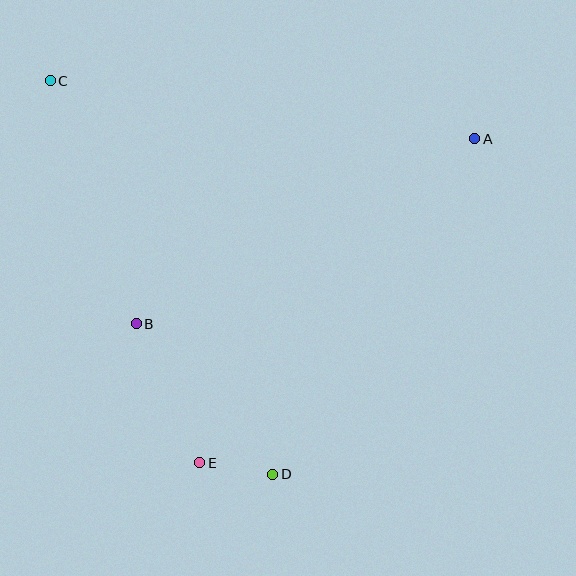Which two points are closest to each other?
Points D and E are closest to each other.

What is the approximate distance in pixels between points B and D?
The distance between B and D is approximately 203 pixels.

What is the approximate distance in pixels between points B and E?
The distance between B and E is approximately 153 pixels.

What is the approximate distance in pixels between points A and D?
The distance between A and D is approximately 392 pixels.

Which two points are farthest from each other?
Points C and D are farthest from each other.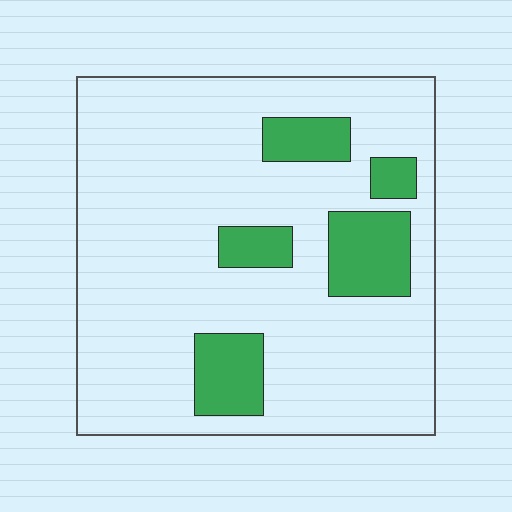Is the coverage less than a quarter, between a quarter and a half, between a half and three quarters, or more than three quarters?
Less than a quarter.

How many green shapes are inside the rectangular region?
5.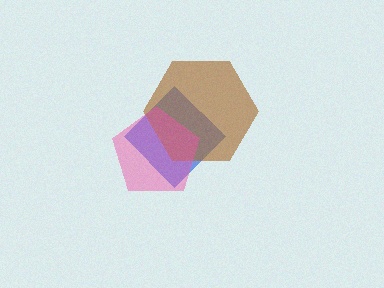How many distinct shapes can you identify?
There are 3 distinct shapes: a blue diamond, a brown hexagon, a pink pentagon.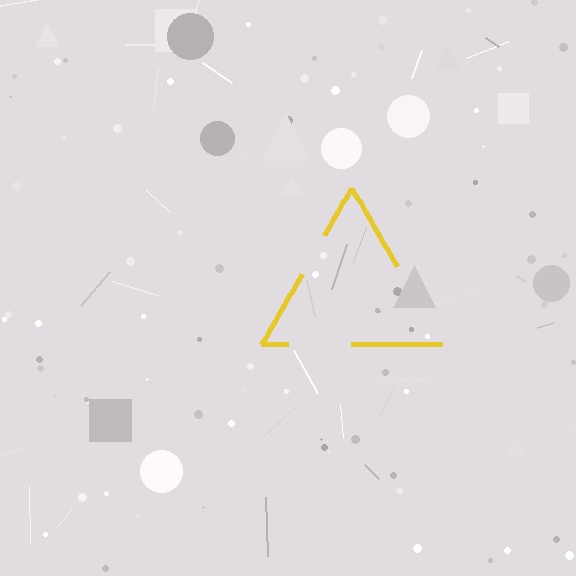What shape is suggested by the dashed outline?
The dashed outline suggests a triangle.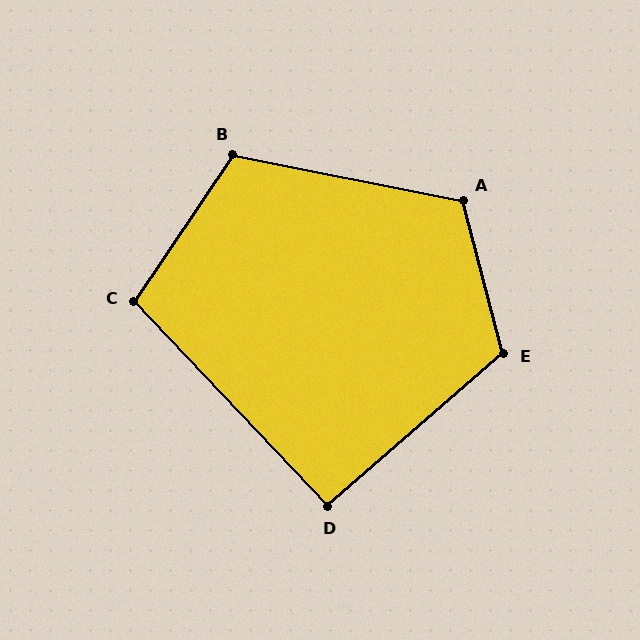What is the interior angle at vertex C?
Approximately 103 degrees (obtuse).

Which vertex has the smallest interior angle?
D, at approximately 92 degrees.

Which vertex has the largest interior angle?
E, at approximately 116 degrees.